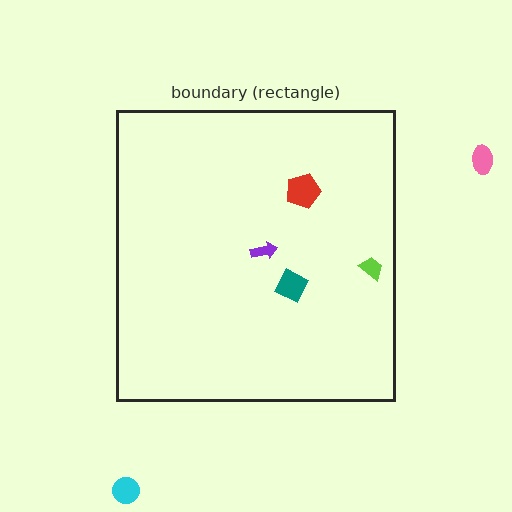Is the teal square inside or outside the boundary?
Inside.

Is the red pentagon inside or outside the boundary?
Inside.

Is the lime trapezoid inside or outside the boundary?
Inside.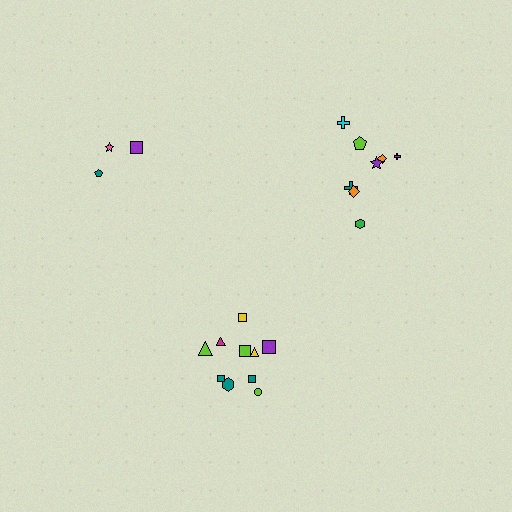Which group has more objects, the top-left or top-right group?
The top-right group.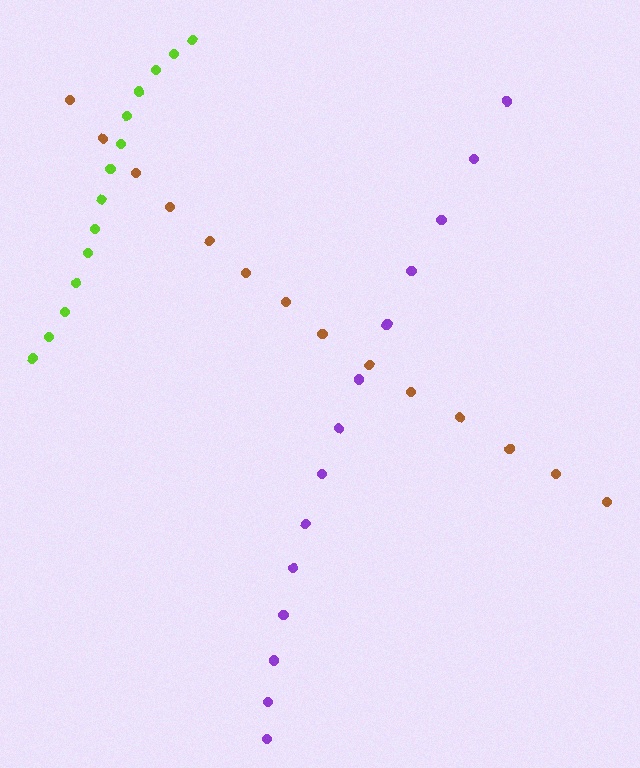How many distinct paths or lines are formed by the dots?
There are 3 distinct paths.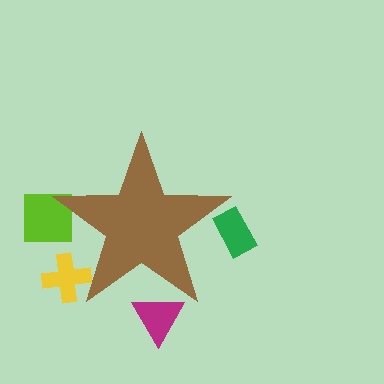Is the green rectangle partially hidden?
Yes, the green rectangle is partially hidden behind the brown star.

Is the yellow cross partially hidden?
Yes, the yellow cross is partially hidden behind the brown star.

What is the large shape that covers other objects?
A brown star.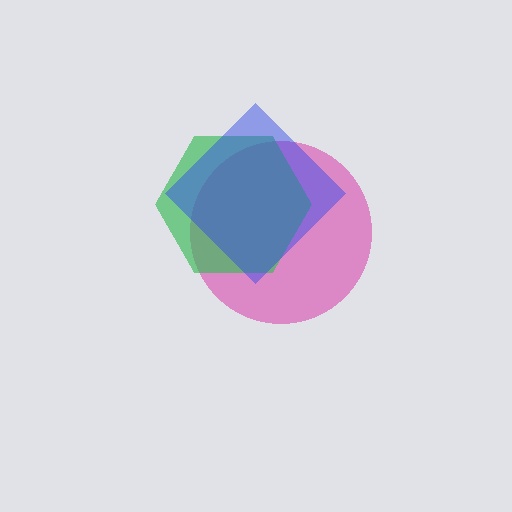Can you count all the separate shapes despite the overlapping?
Yes, there are 3 separate shapes.